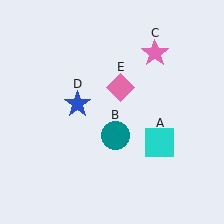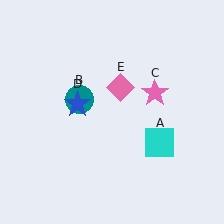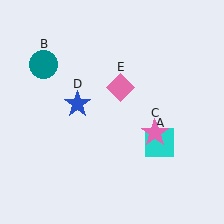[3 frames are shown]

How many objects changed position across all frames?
2 objects changed position: teal circle (object B), pink star (object C).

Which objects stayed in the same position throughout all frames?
Cyan square (object A) and blue star (object D) and pink diamond (object E) remained stationary.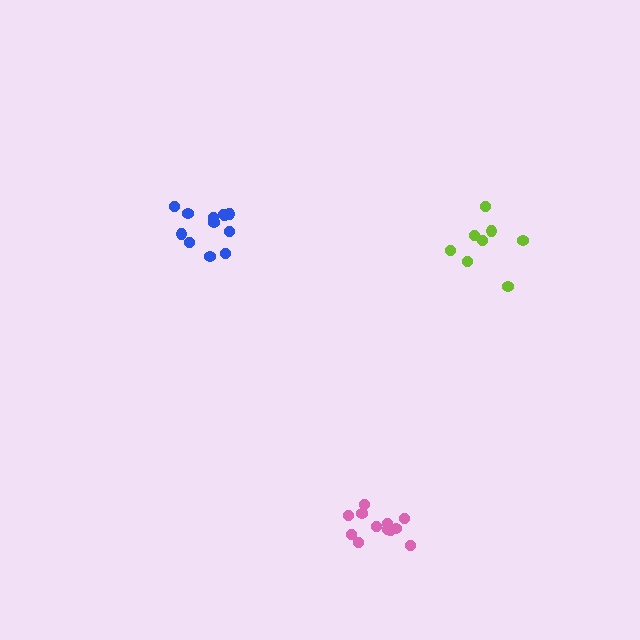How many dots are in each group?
Group 1: 8 dots, Group 2: 12 dots, Group 3: 12 dots (32 total).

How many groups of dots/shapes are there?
There are 3 groups.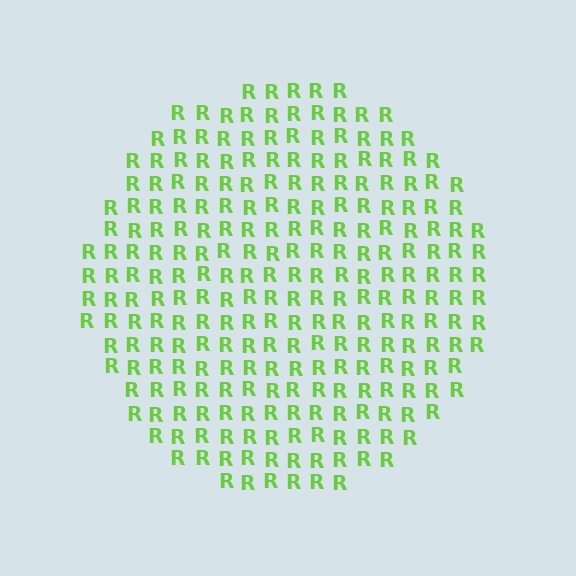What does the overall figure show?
The overall figure shows a circle.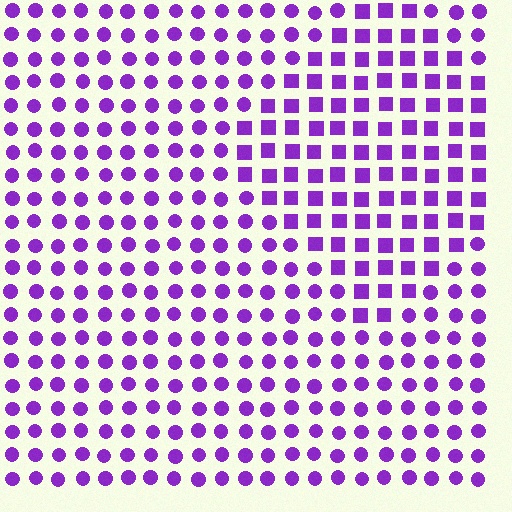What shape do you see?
I see a diamond.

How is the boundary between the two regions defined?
The boundary is defined by a change in element shape: squares inside vs. circles outside. All elements share the same color and spacing.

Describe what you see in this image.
The image is filled with small purple elements arranged in a uniform grid. A diamond-shaped region contains squares, while the surrounding area contains circles. The boundary is defined purely by the change in element shape.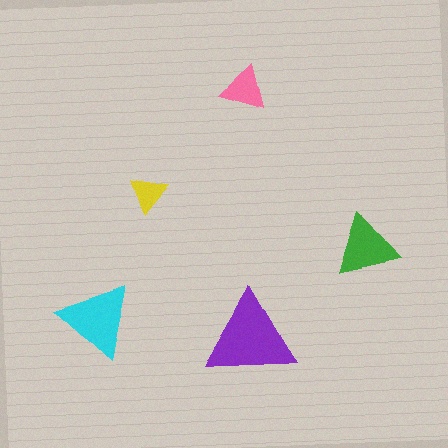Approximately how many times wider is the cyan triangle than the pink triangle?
About 1.5 times wider.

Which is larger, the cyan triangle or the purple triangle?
The purple one.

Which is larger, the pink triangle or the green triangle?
The green one.